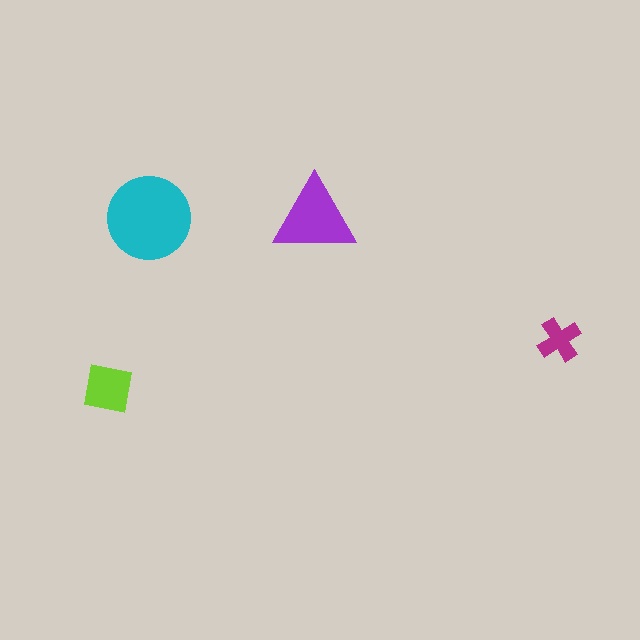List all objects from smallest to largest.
The magenta cross, the lime square, the purple triangle, the cyan circle.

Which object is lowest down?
The lime square is bottommost.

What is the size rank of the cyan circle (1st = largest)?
1st.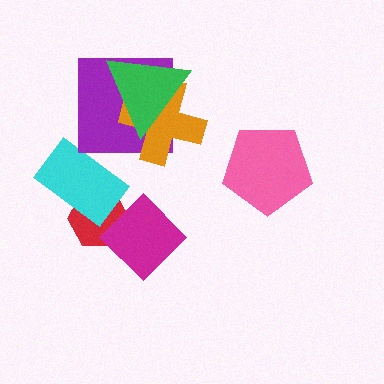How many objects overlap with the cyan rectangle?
1 object overlaps with the cyan rectangle.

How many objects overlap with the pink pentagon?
0 objects overlap with the pink pentagon.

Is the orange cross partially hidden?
Yes, it is partially covered by another shape.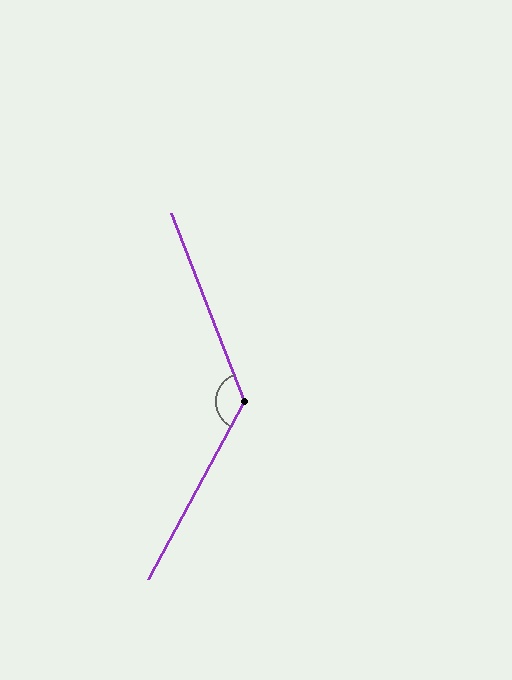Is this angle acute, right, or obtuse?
It is obtuse.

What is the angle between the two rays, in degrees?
Approximately 131 degrees.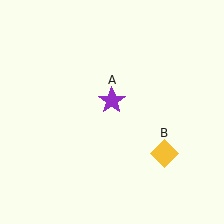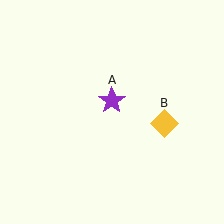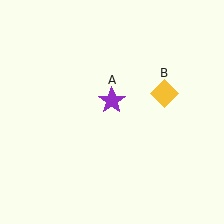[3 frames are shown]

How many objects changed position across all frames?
1 object changed position: yellow diamond (object B).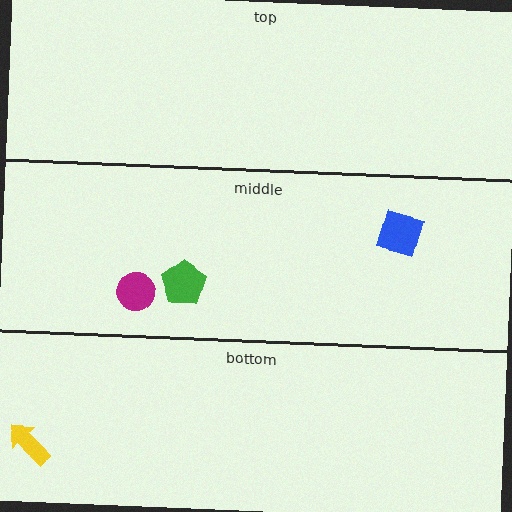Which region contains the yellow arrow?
The bottom region.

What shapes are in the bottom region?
The yellow arrow.